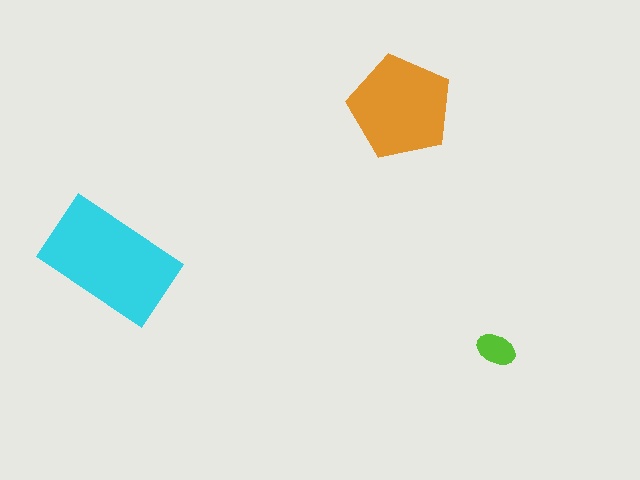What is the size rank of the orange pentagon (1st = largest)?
2nd.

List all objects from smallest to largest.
The lime ellipse, the orange pentagon, the cyan rectangle.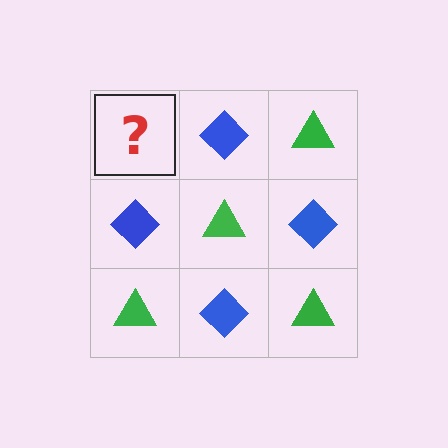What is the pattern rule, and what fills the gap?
The rule is that it alternates green triangle and blue diamond in a checkerboard pattern. The gap should be filled with a green triangle.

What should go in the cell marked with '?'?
The missing cell should contain a green triangle.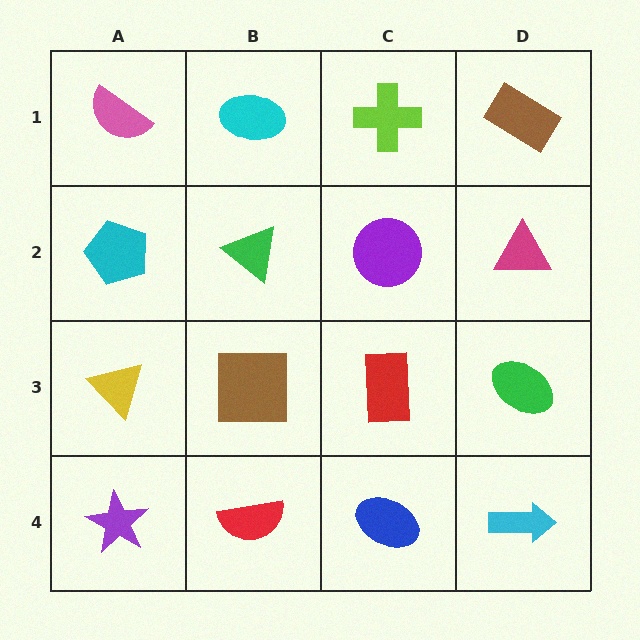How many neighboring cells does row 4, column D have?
2.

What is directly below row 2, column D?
A green ellipse.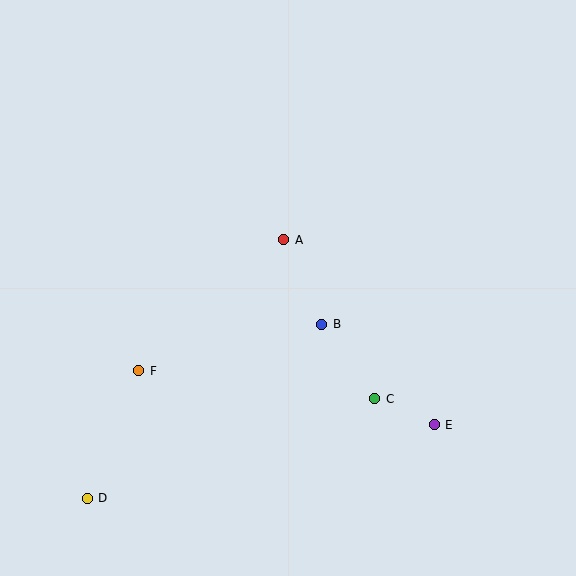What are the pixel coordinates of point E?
Point E is at (434, 425).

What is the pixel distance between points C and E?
The distance between C and E is 65 pixels.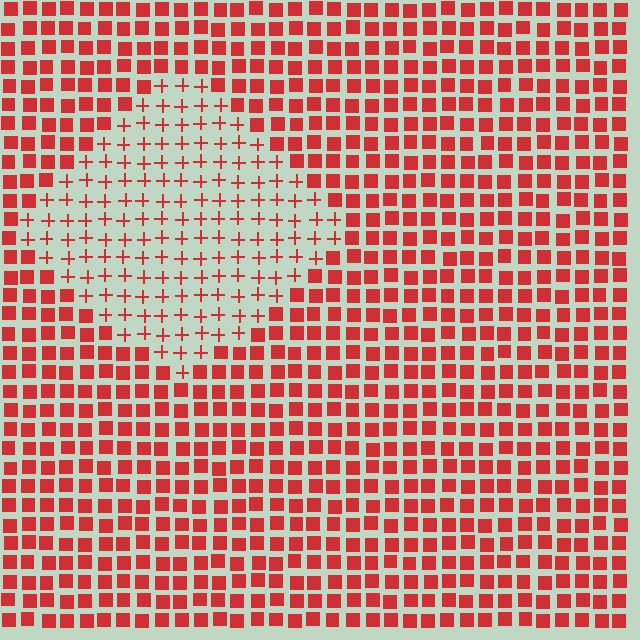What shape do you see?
I see a diamond.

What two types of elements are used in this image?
The image uses plus signs inside the diamond region and squares outside it.